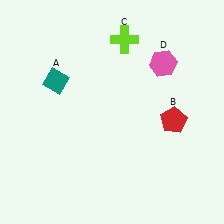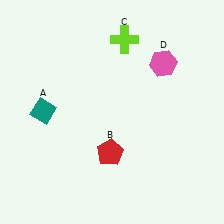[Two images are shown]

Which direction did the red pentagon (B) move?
The red pentagon (B) moved left.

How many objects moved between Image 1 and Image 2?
2 objects moved between the two images.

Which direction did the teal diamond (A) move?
The teal diamond (A) moved down.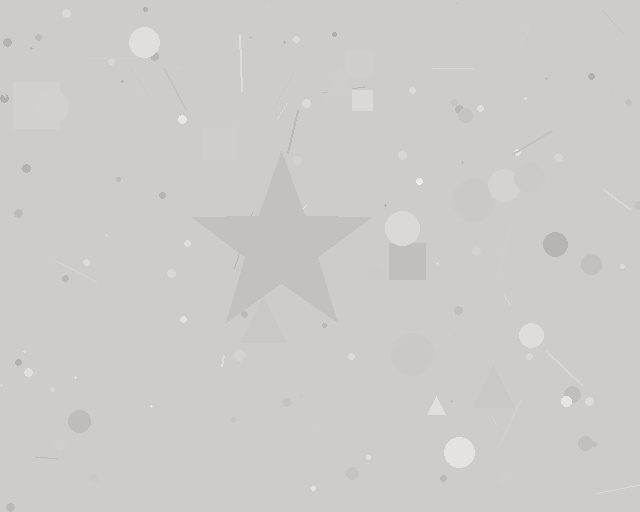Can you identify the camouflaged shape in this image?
The camouflaged shape is a star.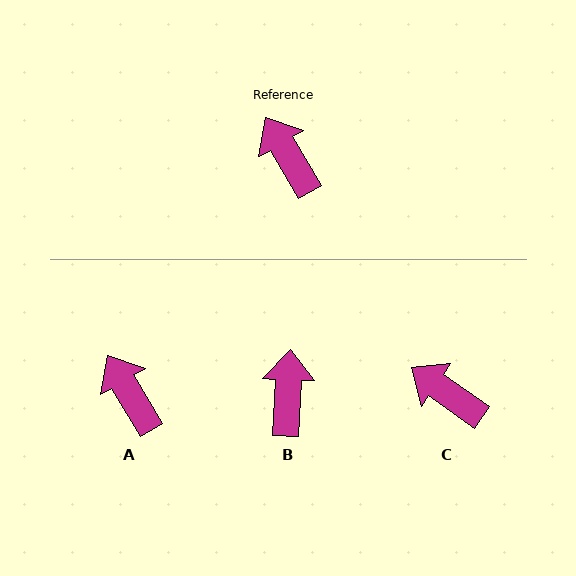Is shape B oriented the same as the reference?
No, it is off by about 33 degrees.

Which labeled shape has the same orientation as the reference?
A.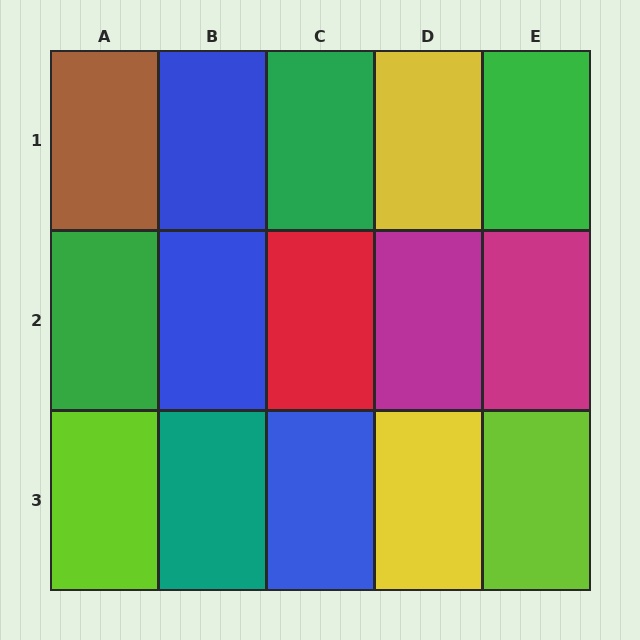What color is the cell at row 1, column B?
Blue.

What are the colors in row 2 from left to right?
Green, blue, red, magenta, magenta.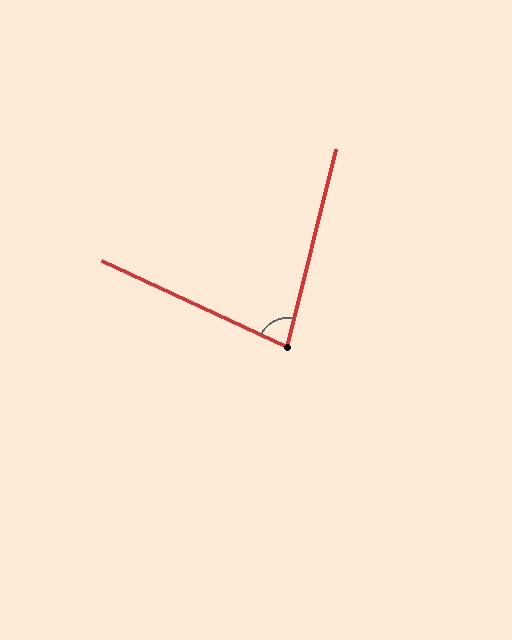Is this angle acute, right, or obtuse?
It is acute.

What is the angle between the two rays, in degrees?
Approximately 79 degrees.